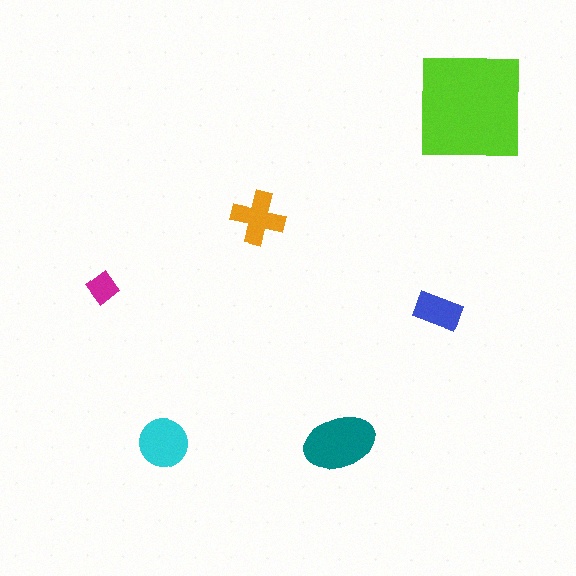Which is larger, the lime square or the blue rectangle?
The lime square.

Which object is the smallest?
The magenta diamond.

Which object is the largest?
The lime square.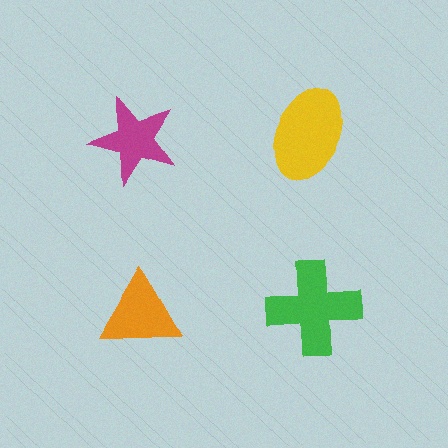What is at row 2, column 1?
An orange triangle.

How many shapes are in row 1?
2 shapes.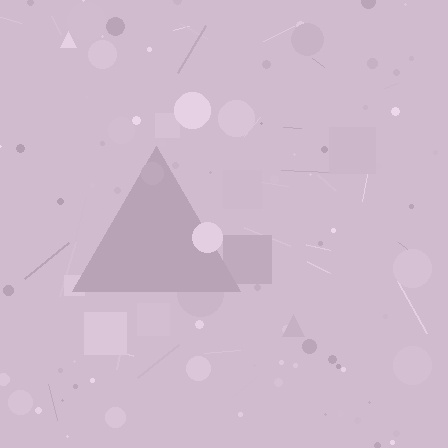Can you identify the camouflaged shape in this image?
The camouflaged shape is a triangle.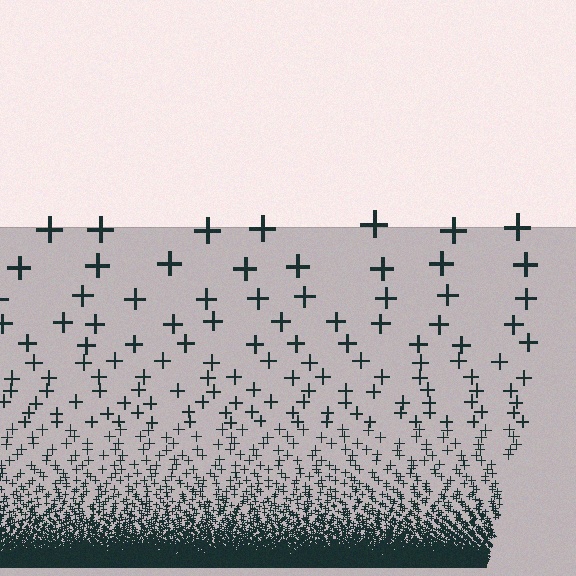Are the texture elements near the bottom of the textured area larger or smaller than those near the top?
Smaller. The gradient is inverted — elements near the bottom are smaller and denser.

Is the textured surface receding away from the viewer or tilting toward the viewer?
The surface appears to tilt toward the viewer. Texture elements get larger and sparser toward the top.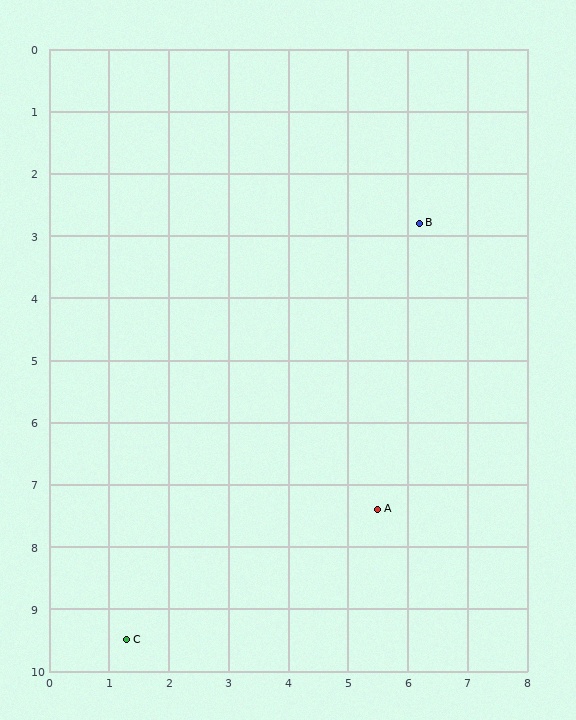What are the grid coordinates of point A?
Point A is at approximately (5.5, 7.4).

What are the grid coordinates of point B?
Point B is at approximately (6.2, 2.8).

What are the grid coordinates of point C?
Point C is at approximately (1.3, 9.5).